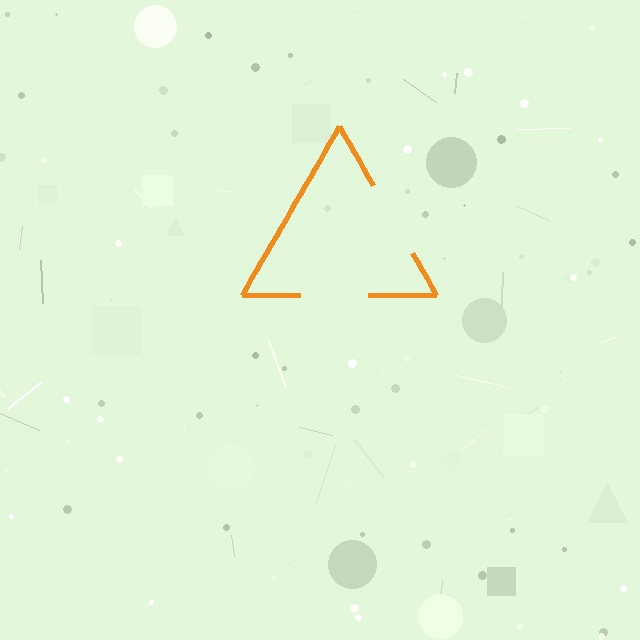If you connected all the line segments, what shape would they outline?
They would outline a triangle.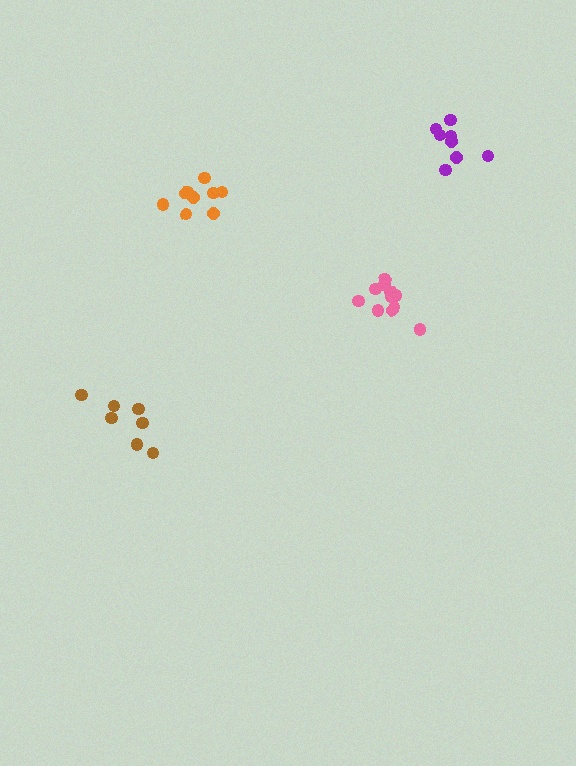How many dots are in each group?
Group 1: 11 dots, Group 2: 9 dots, Group 3: 7 dots, Group 4: 8 dots (35 total).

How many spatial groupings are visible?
There are 4 spatial groupings.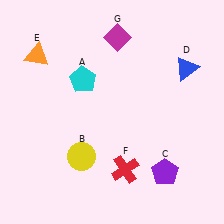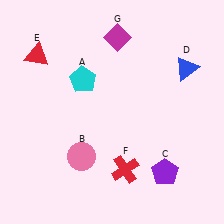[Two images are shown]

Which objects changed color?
B changed from yellow to pink. E changed from orange to red.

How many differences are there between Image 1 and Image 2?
There are 2 differences between the two images.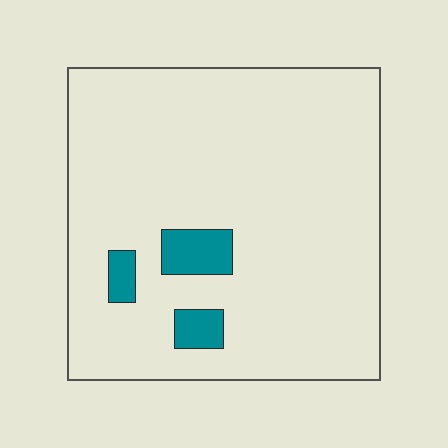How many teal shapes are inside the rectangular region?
3.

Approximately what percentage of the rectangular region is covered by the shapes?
Approximately 5%.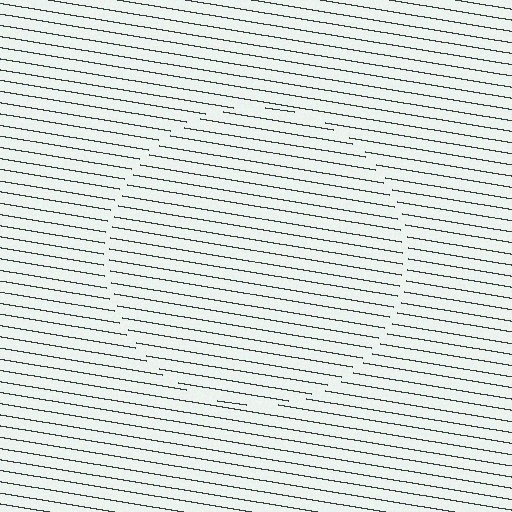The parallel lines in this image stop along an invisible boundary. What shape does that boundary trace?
An illusory circle. The interior of the shape contains the same grating, shifted by half a period — the contour is defined by the phase discontinuity where line-ends from the inner and outer gratings abut.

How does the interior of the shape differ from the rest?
The interior of the shape contains the same grating, shifted by half a period — the contour is defined by the phase discontinuity where line-ends from the inner and outer gratings abut.